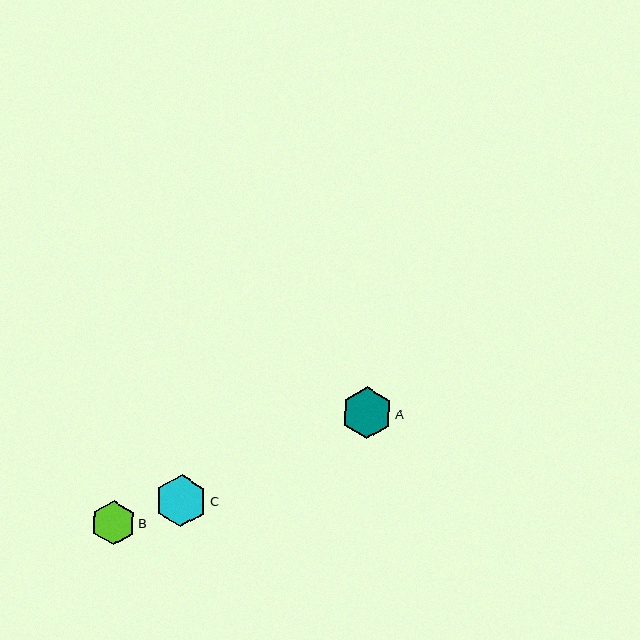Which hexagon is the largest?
Hexagon A is the largest with a size of approximately 51 pixels.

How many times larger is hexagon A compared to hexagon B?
Hexagon A is approximately 1.2 times the size of hexagon B.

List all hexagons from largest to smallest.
From largest to smallest: A, C, B.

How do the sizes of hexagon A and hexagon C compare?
Hexagon A and hexagon C are approximately the same size.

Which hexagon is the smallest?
Hexagon B is the smallest with a size of approximately 45 pixels.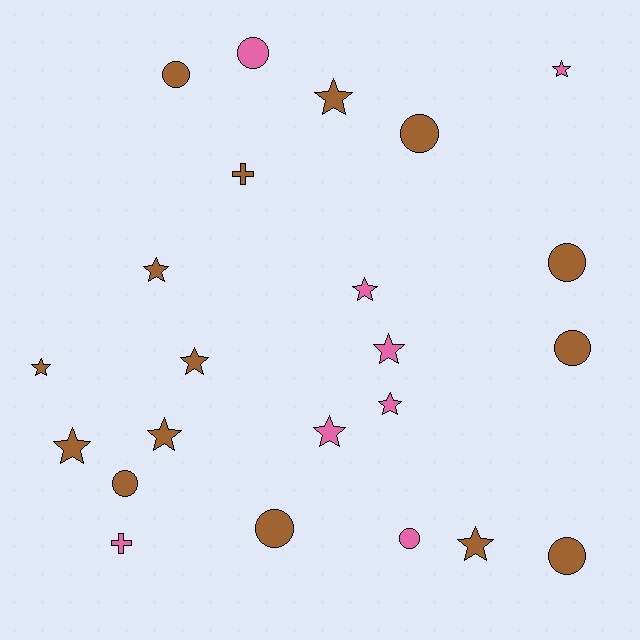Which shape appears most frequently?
Star, with 12 objects.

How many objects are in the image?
There are 23 objects.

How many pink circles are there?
There are 2 pink circles.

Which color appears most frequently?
Brown, with 15 objects.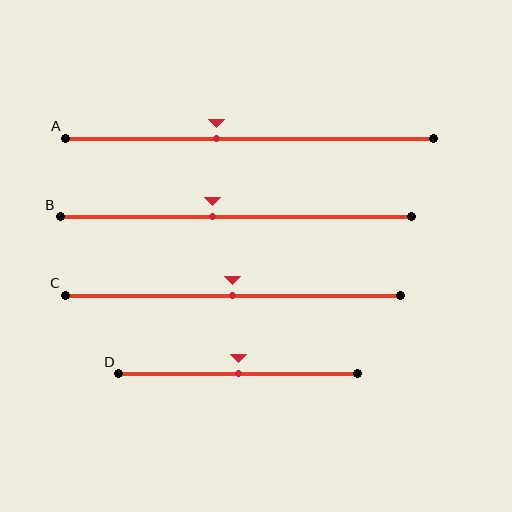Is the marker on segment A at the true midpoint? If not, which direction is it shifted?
No, the marker on segment A is shifted to the left by about 9% of the segment length.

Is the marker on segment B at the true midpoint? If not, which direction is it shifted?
No, the marker on segment B is shifted to the left by about 7% of the segment length.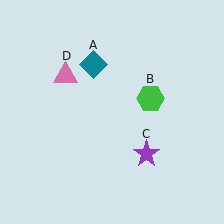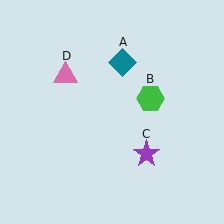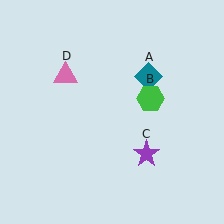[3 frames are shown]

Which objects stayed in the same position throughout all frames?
Green hexagon (object B) and purple star (object C) and pink triangle (object D) remained stationary.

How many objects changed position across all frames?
1 object changed position: teal diamond (object A).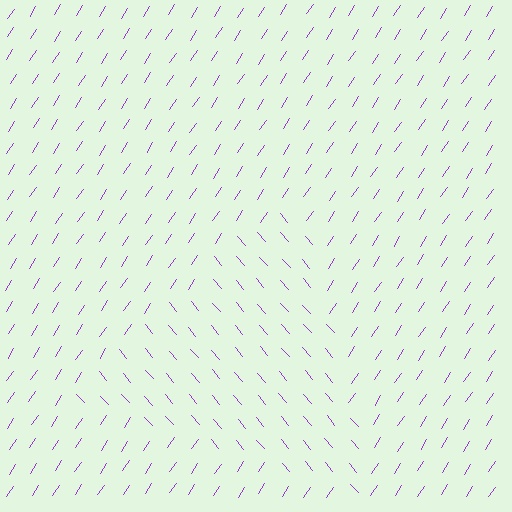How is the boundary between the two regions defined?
The boundary is defined purely by a change in line orientation (approximately 74 degrees difference). All lines are the same color and thickness.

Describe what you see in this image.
The image is filled with small purple line segments. A triangle region in the image has lines oriented differently from the surrounding lines, creating a visible texture boundary.